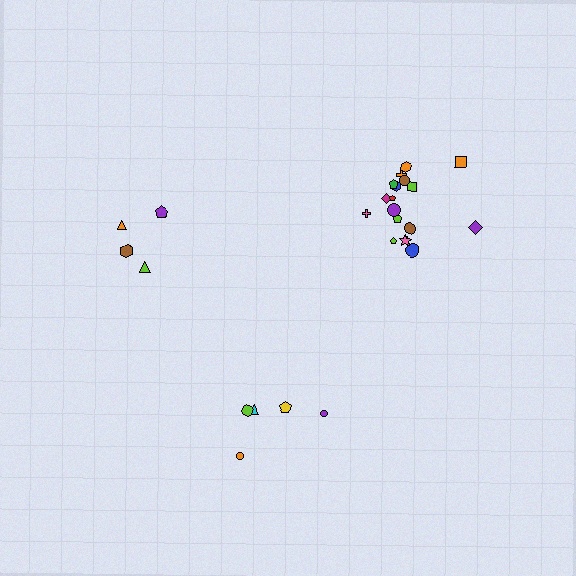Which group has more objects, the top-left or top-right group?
The top-right group.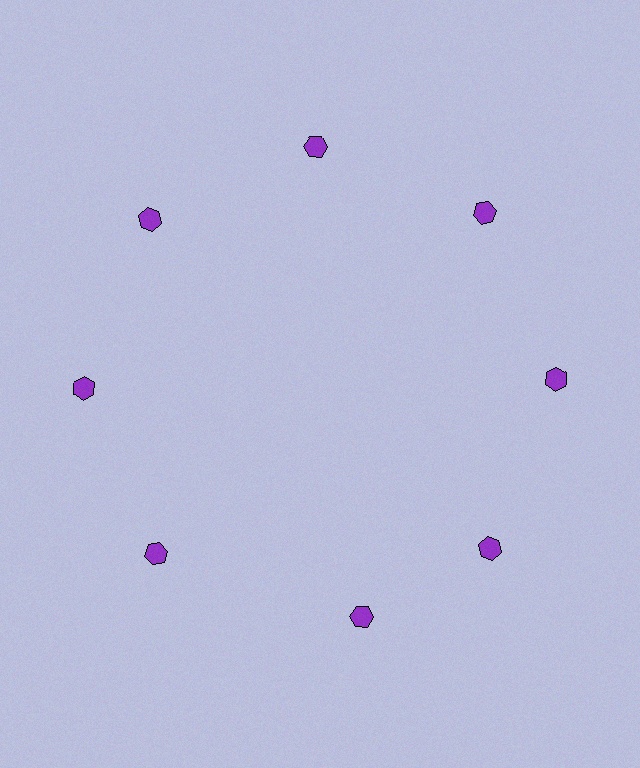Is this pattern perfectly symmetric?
No. The 8 purple hexagons are arranged in a ring, but one element near the 6 o'clock position is rotated out of alignment along the ring, breaking the 8-fold rotational symmetry.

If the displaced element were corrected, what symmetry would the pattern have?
It would have 8-fold rotational symmetry — the pattern would map onto itself every 45 degrees.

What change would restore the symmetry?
The symmetry would be restored by rotating it back into even spacing with its neighbors so that all 8 hexagons sit at equal angles and equal distance from the center.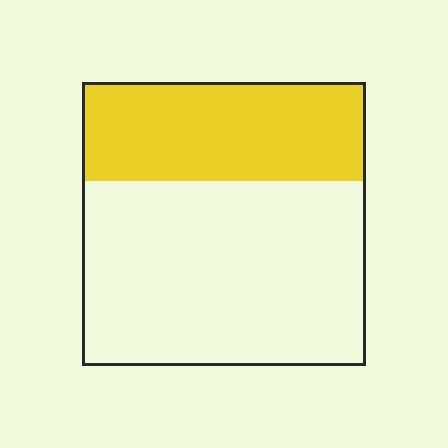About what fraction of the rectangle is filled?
About one third (1/3).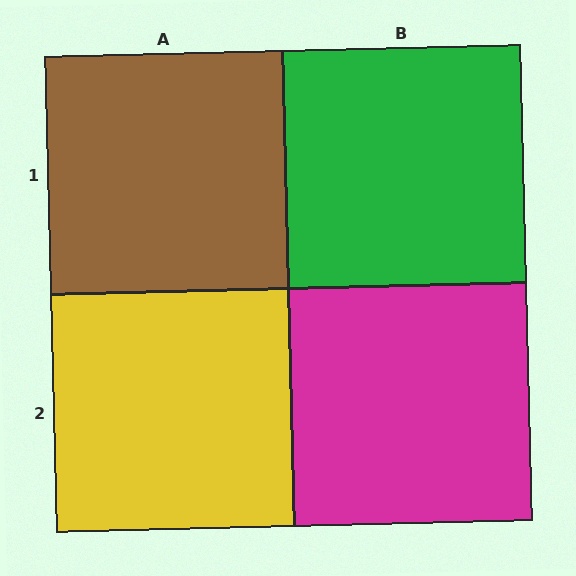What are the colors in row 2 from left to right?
Yellow, magenta.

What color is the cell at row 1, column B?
Green.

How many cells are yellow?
1 cell is yellow.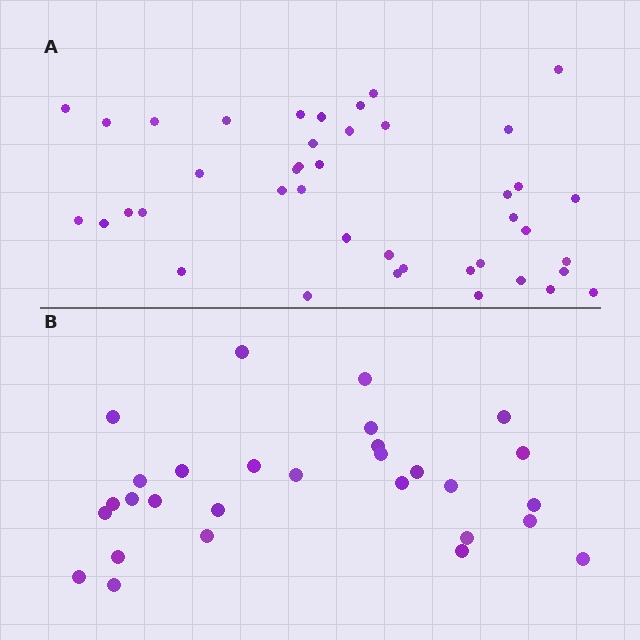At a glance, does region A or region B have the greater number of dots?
Region A (the top region) has more dots.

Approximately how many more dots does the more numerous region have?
Region A has approximately 15 more dots than region B.